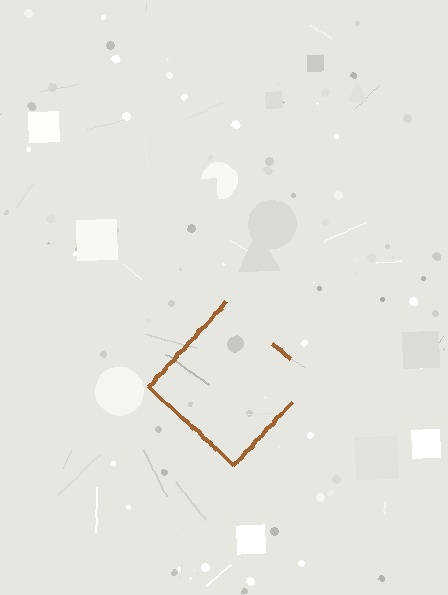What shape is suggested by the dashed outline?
The dashed outline suggests a diamond.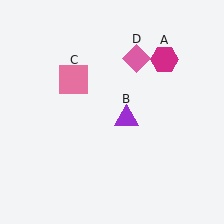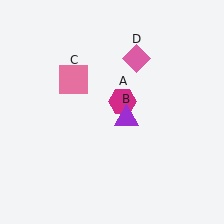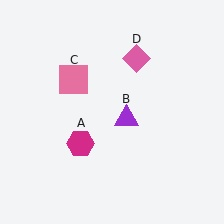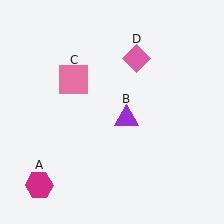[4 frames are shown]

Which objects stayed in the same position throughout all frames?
Purple triangle (object B) and pink square (object C) and pink diamond (object D) remained stationary.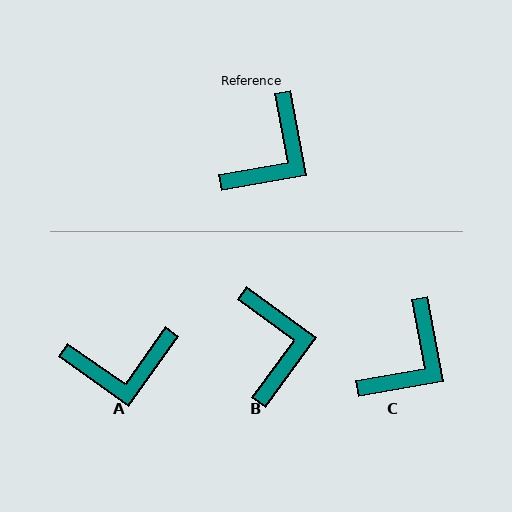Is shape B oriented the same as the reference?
No, it is off by about 43 degrees.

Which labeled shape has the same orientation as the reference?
C.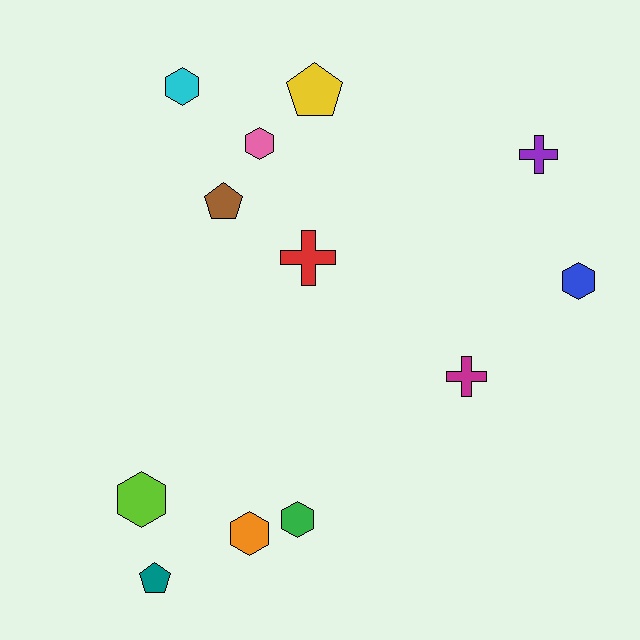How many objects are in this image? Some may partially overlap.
There are 12 objects.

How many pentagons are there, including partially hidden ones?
There are 3 pentagons.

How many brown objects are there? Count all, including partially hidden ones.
There is 1 brown object.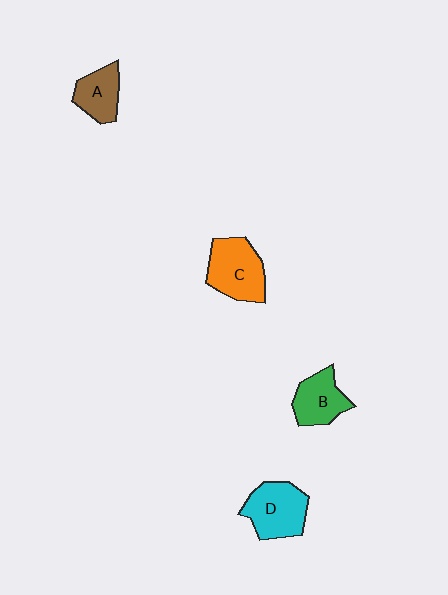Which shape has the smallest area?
Shape A (brown).